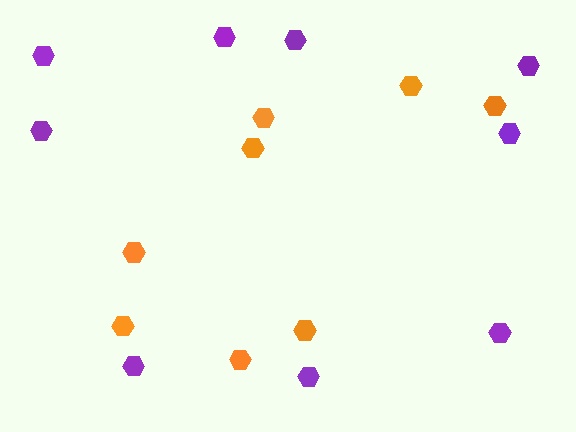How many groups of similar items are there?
There are 2 groups: one group of orange hexagons (8) and one group of purple hexagons (9).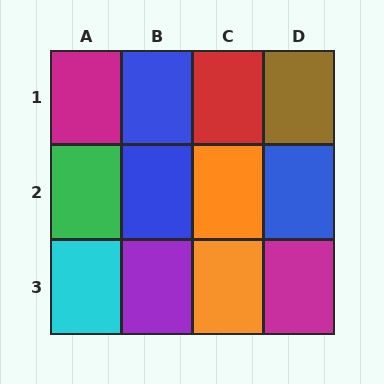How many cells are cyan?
1 cell is cyan.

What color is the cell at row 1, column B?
Blue.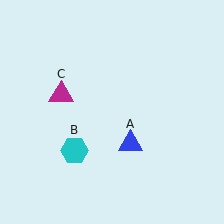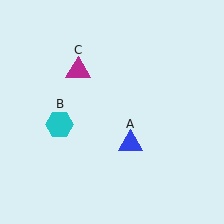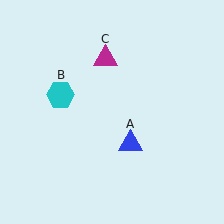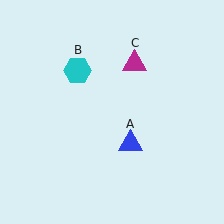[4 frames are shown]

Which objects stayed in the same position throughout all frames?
Blue triangle (object A) remained stationary.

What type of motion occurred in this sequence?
The cyan hexagon (object B), magenta triangle (object C) rotated clockwise around the center of the scene.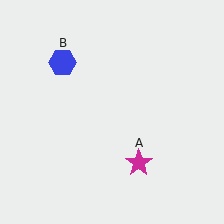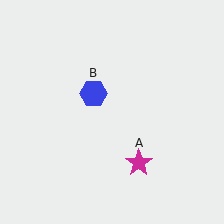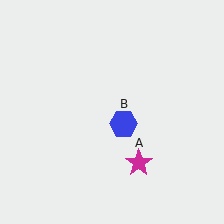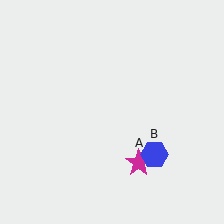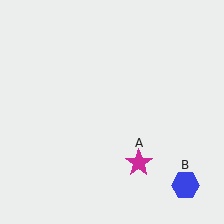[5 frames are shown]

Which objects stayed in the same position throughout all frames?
Magenta star (object A) remained stationary.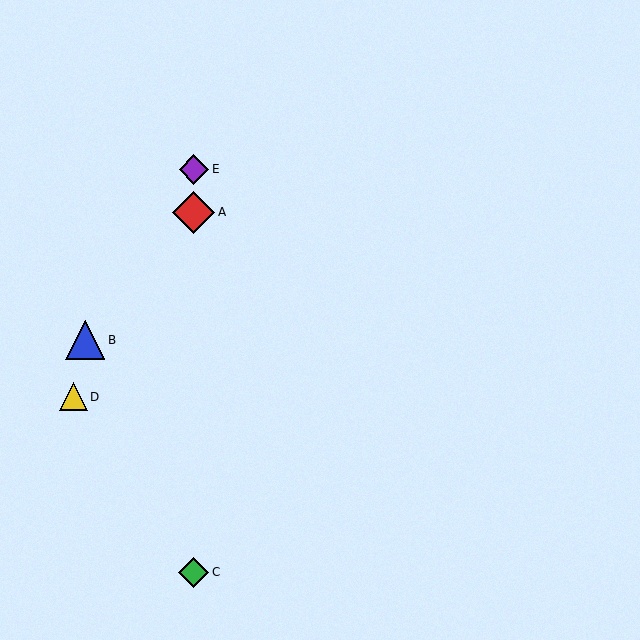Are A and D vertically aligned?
No, A is at x≈194 and D is at x≈74.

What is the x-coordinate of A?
Object A is at x≈194.